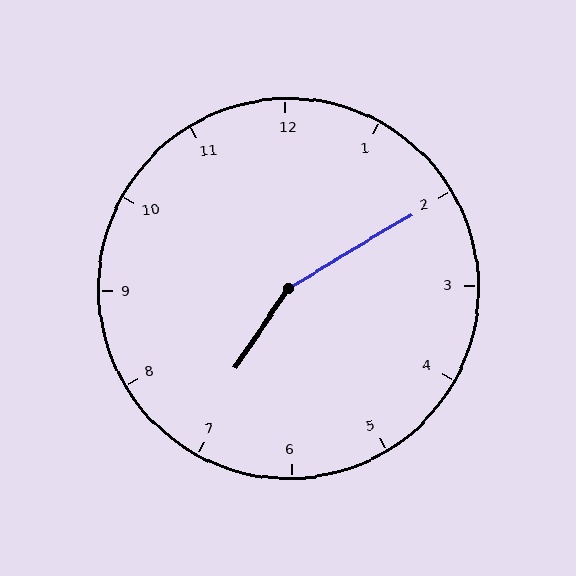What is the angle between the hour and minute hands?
Approximately 155 degrees.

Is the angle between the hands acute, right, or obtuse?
It is obtuse.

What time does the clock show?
7:10.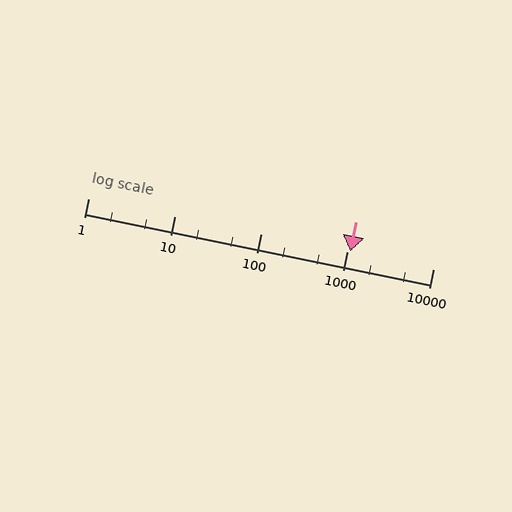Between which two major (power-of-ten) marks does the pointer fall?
The pointer is between 1000 and 10000.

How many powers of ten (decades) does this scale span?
The scale spans 4 decades, from 1 to 10000.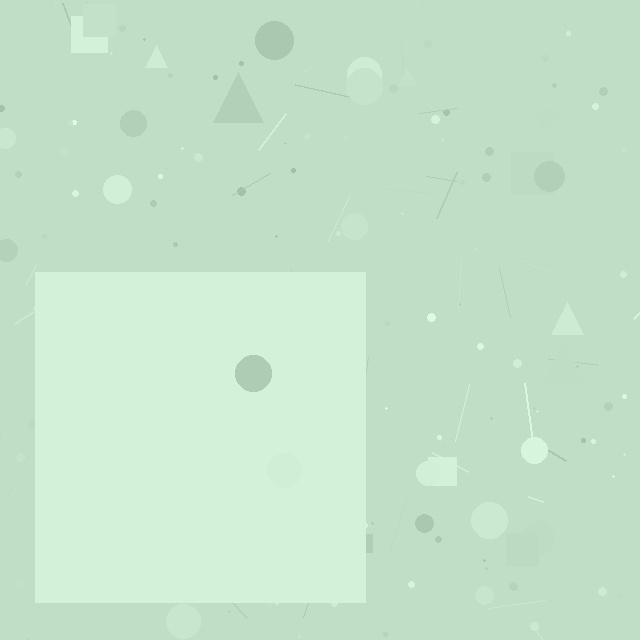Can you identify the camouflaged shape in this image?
The camouflaged shape is a square.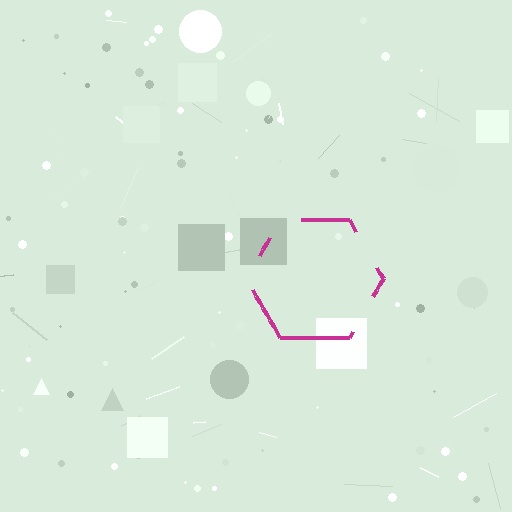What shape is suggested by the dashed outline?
The dashed outline suggests a hexagon.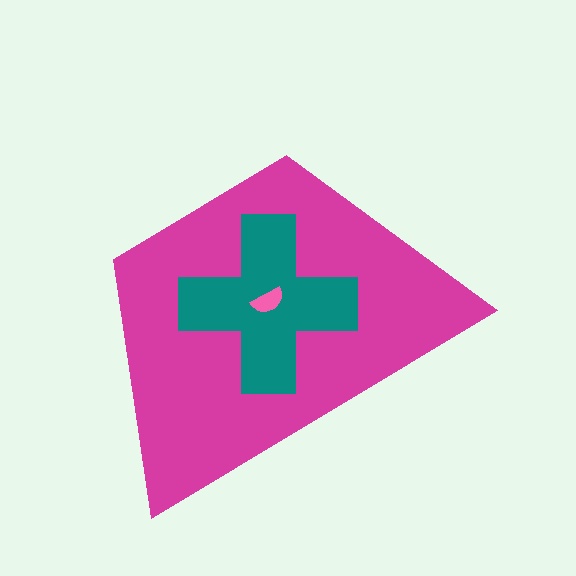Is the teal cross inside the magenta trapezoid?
Yes.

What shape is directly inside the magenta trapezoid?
The teal cross.